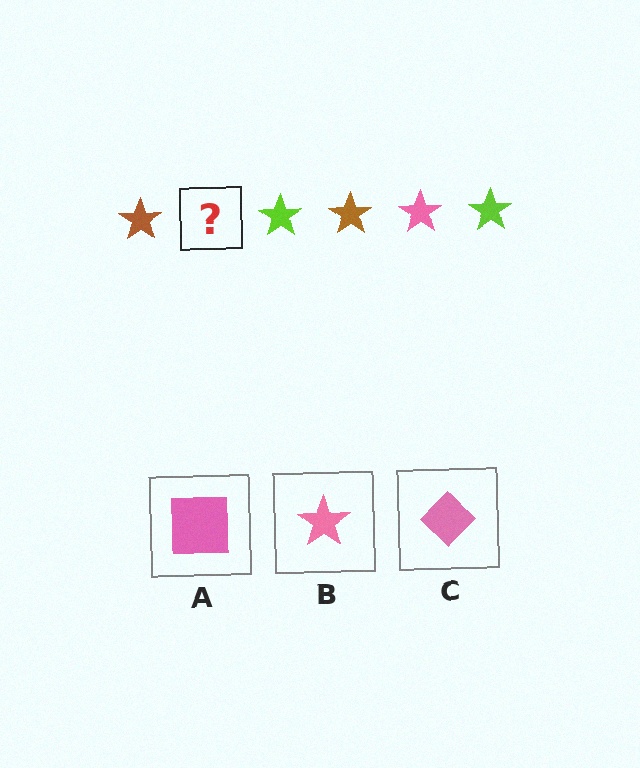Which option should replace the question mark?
Option B.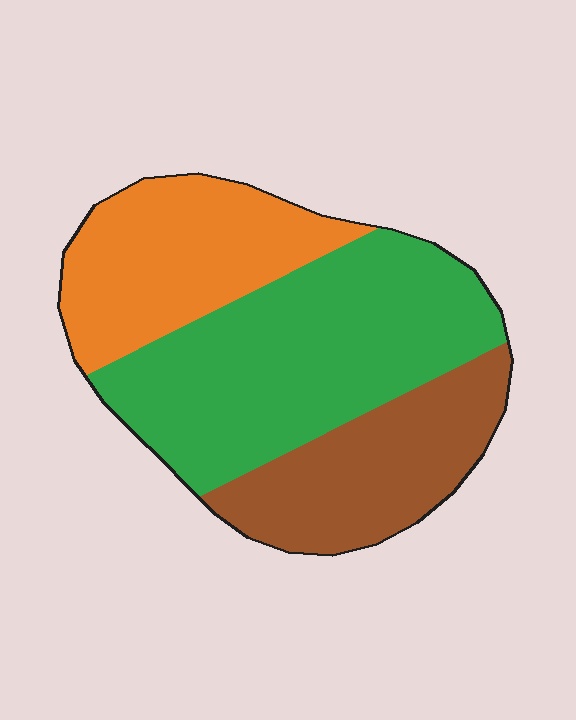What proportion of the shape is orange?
Orange takes up about one quarter (1/4) of the shape.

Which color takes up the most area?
Green, at roughly 45%.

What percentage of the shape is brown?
Brown takes up about one quarter (1/4) of the shape.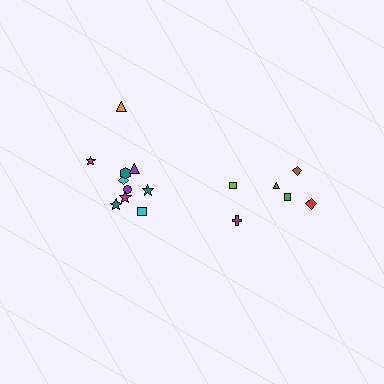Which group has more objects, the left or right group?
The left group.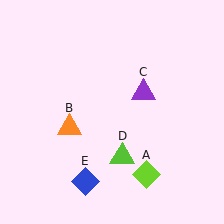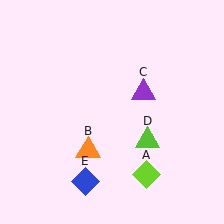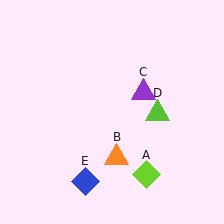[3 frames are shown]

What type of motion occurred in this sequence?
The orange triangle (object B), lime triangle (object D) rotated counterclockwise around the center of the scene.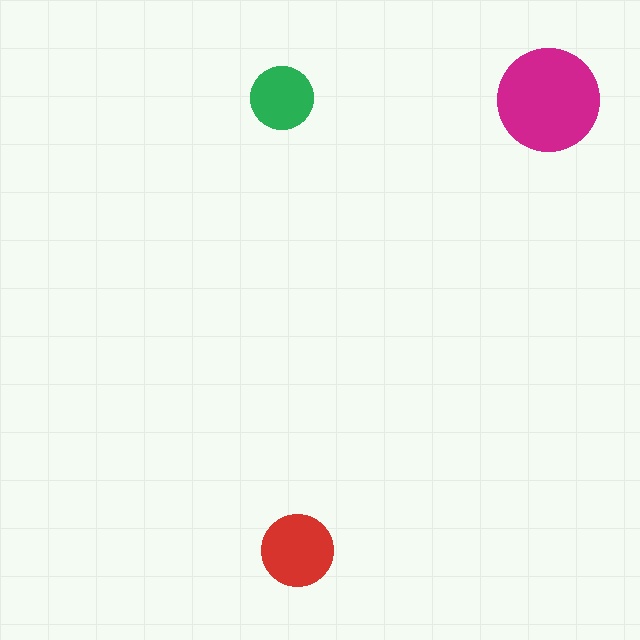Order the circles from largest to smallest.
the magenta one, the red one, the green one.